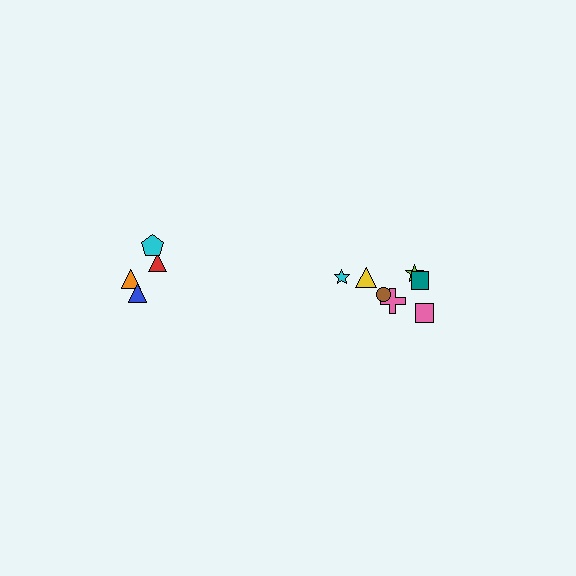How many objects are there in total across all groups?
There are 11 objects.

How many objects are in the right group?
There are 7 objects.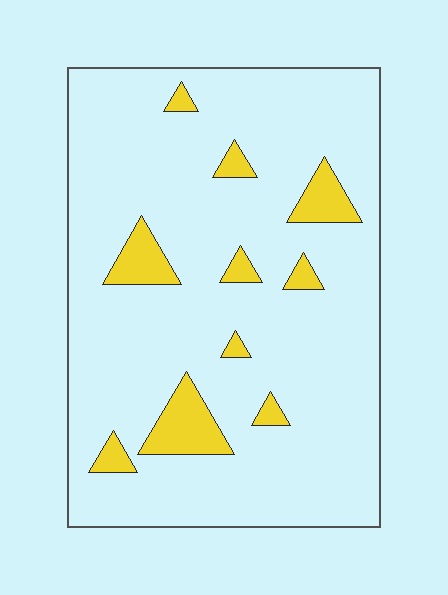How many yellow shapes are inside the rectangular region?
10.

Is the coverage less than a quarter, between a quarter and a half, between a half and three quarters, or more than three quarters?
Less than a quarter.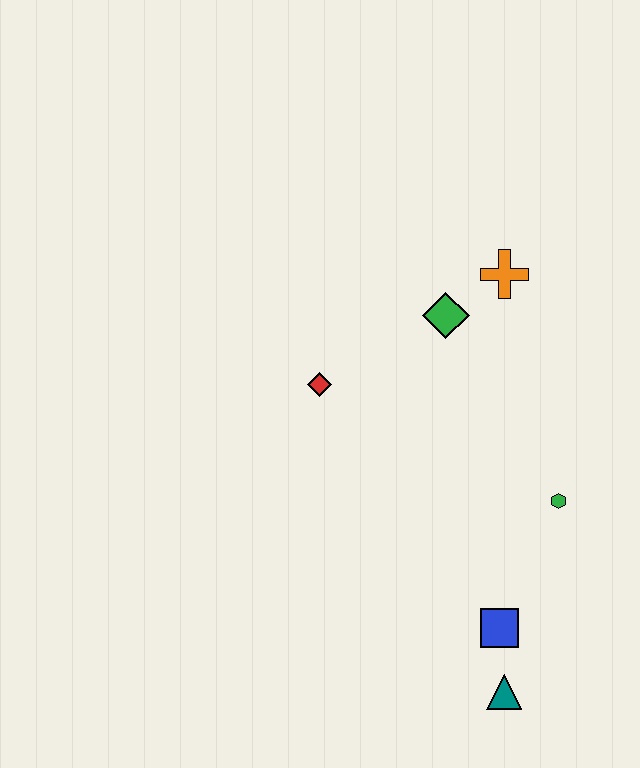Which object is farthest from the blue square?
The orange cross is farthest from the blue square.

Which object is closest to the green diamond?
The orange cross is closest to the green diamond.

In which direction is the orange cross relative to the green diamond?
The orange cross is to the right of the green diamond.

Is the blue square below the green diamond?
Yes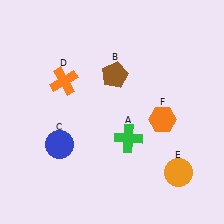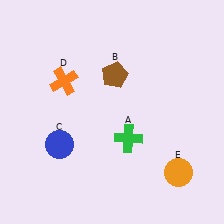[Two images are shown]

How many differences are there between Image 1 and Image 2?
There is 1 difference between the two images.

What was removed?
The orange hexagon (F) was removed in Image 2.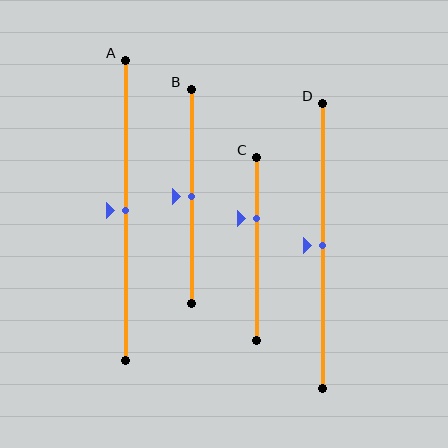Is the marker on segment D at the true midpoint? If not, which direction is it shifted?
Yes, the marker on segment D is at the true midpoint.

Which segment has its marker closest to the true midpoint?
Segment A has its marker closest to the true midpoint.